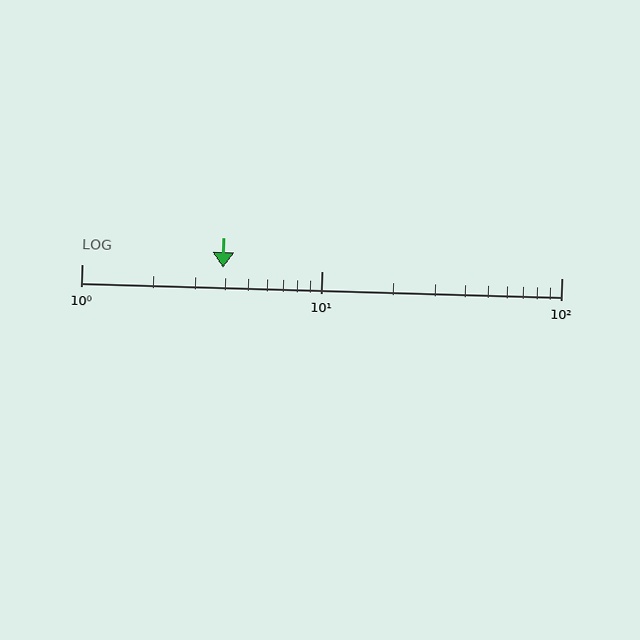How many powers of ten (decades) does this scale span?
The scale spans 2 decades, from 1 to 100.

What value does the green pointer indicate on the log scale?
The pointer indicates approximately 3.9.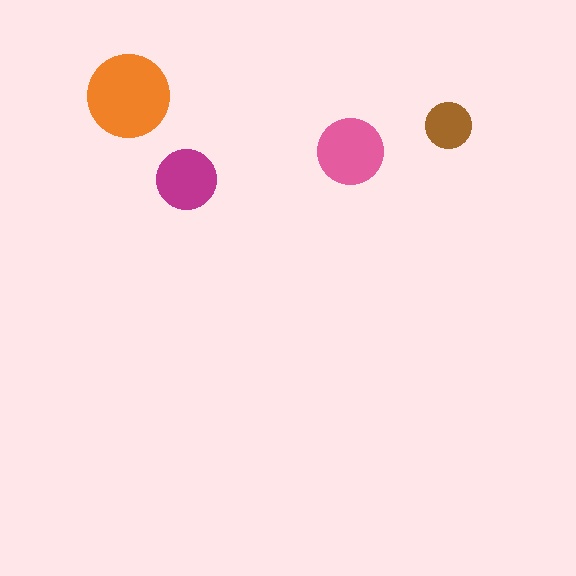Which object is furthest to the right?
The brown circle is rightmost.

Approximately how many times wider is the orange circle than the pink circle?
About 1.5 times wider.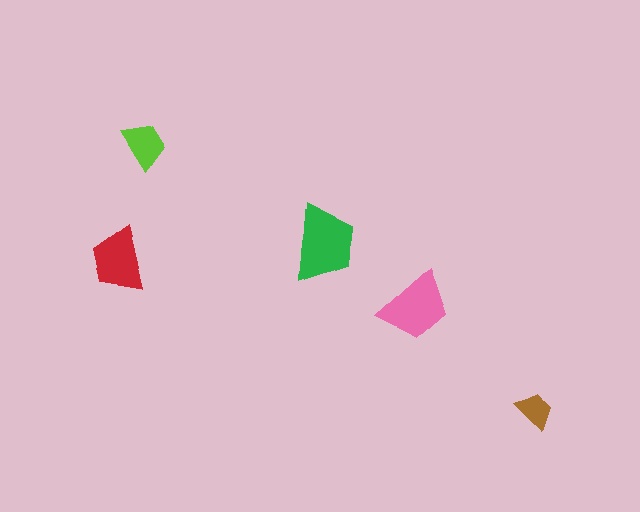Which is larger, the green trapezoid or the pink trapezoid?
The green one.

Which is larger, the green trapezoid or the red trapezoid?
The green one.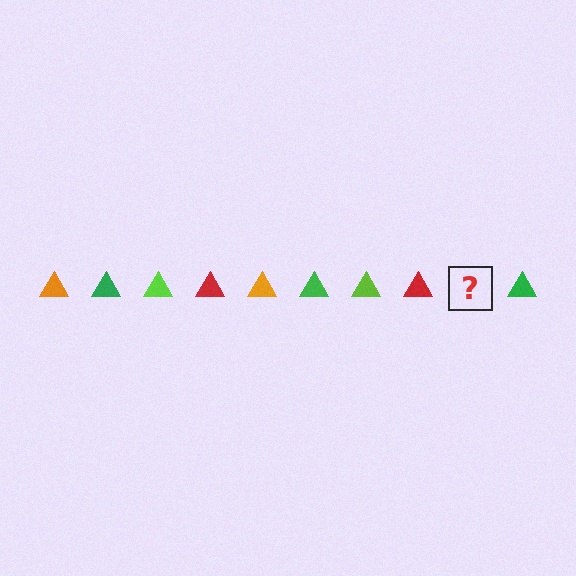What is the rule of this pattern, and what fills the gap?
The rule is that the pattern cycles through orange, green, lime, red triangles. The gap should be filled with an orange triangle.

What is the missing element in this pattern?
The missing element is an orange triangle.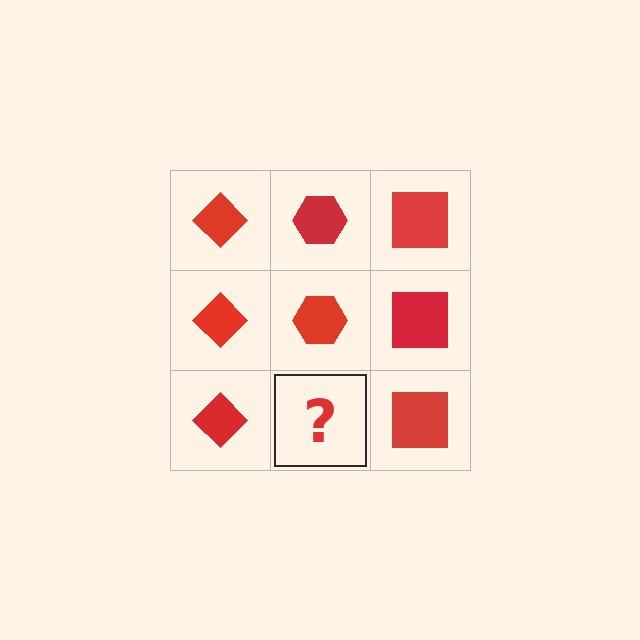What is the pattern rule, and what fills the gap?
The rule is that each column has a consistent shape. The gap should be filled with a red hexagon.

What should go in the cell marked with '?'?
The missing cell should contain a red hexagon.